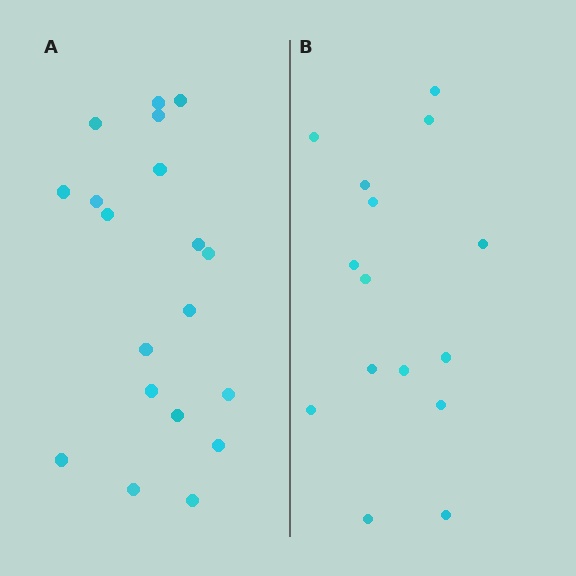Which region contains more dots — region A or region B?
Region A (the left region) has more dots.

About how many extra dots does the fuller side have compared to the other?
Region A has about 4 more dots than region B.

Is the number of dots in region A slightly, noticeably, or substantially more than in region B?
Region A has noticeably more, but not dramatically so. The ratio is roughly 1.3 to 1.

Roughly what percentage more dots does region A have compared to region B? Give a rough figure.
About 25% more.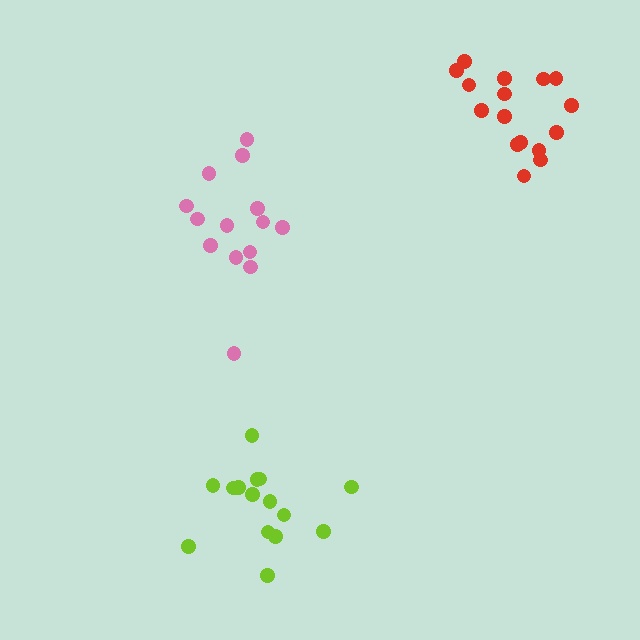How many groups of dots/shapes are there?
There are 3 groups.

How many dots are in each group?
Group 1: 14 dots, Group 2: 15 dots, Group 3: 16 dots (45 total).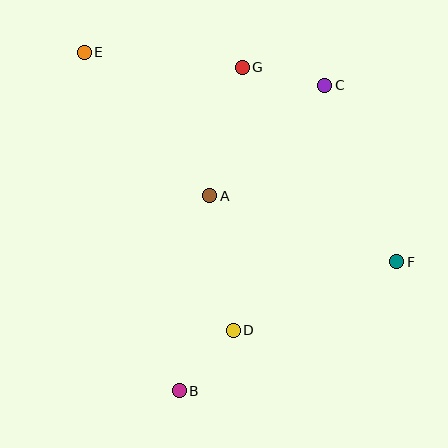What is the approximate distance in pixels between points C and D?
The distance between C and D is approximately 262 pixels.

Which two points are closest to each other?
Points B and D are closest to each other.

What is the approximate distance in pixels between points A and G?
The distance between A and G is approximately 132 pixels.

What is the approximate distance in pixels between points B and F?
The distance between B and F is approximately 253 pixels.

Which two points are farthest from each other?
Points E and F are farthest from each other.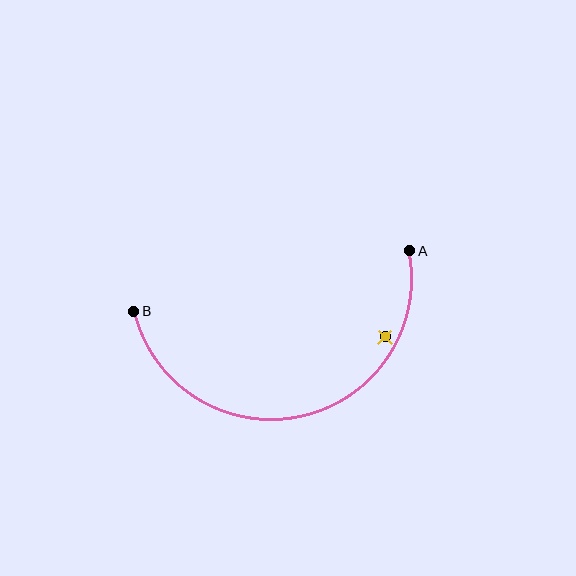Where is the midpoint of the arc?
The arc midpoint is the point on the curve farthest from the straight line joining A and B. It sits below that line.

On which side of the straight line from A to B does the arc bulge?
The arc bulges below the straight line connecting A and B.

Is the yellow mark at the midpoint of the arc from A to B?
No — the yellow mark does not lie on the arc at all. It sits slightly inside the curve.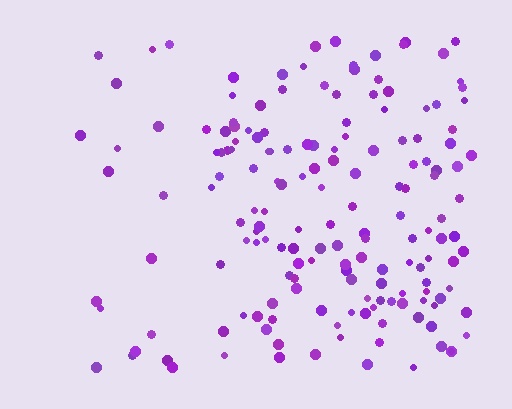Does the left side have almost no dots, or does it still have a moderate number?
Still a moderate number, just noticeably fewer than the right.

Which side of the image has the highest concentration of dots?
The right.